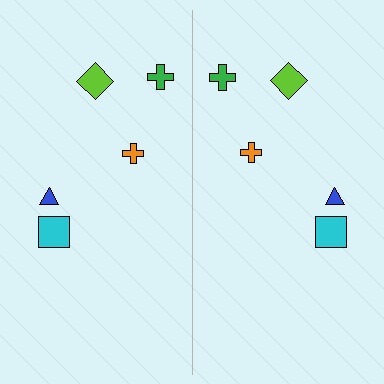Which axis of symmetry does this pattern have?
The pattern has a vertical axis of symmetry running through the center of the image.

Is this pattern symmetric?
Yes, this pattern has bilateral (reflection) symmetry.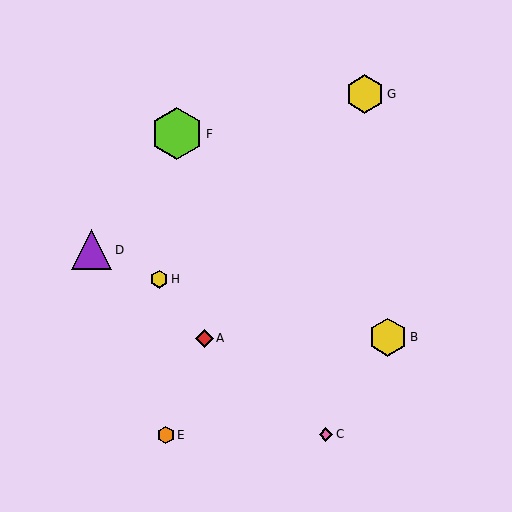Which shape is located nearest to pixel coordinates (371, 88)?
The yellow hexagon (labeled G) at (365, 94) is nearest to that location.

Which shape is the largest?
The lime hexagon (labeled F) is the largest.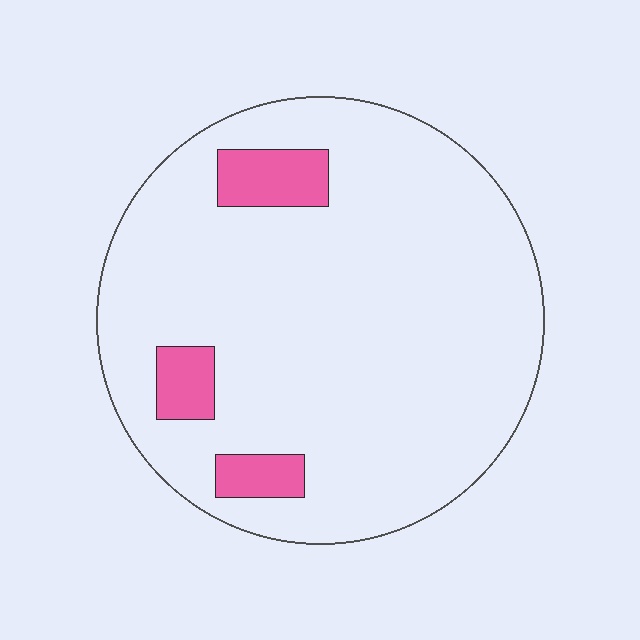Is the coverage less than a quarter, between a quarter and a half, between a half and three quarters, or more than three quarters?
Less than a quarter.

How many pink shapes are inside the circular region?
3.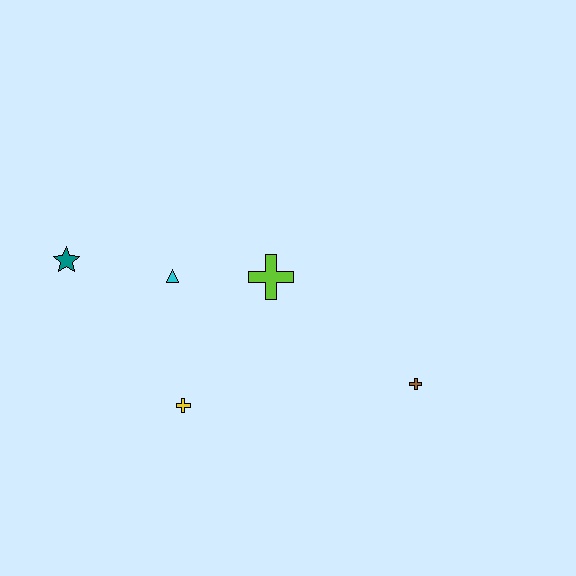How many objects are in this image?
There are 5 objects.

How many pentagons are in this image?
There are no pentagons.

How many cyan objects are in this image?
There is 1 cyan object.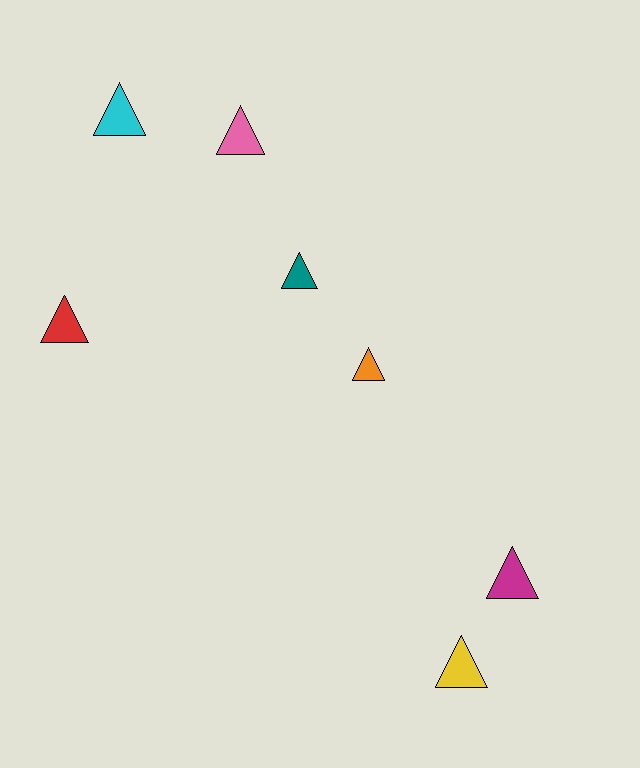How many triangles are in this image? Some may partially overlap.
There are 7 triangles.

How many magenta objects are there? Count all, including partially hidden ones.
There is 1 magenta object.